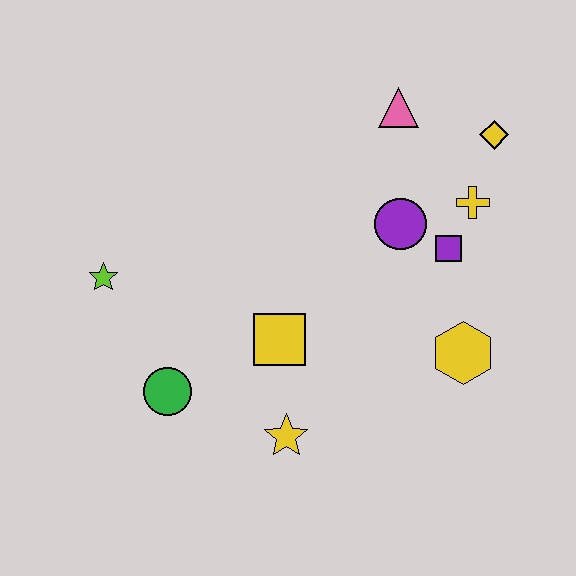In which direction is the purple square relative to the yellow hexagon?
The purple square is above the yellow hexagon.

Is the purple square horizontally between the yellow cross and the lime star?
Yes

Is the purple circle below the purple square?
No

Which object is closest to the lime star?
The green circle is closest to the lime star.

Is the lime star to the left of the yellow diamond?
Yes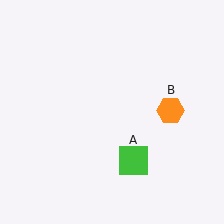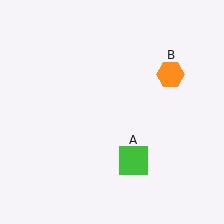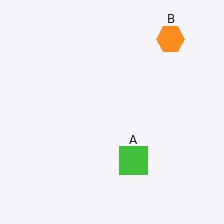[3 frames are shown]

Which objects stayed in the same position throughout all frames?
Green square (object A) remained stationary.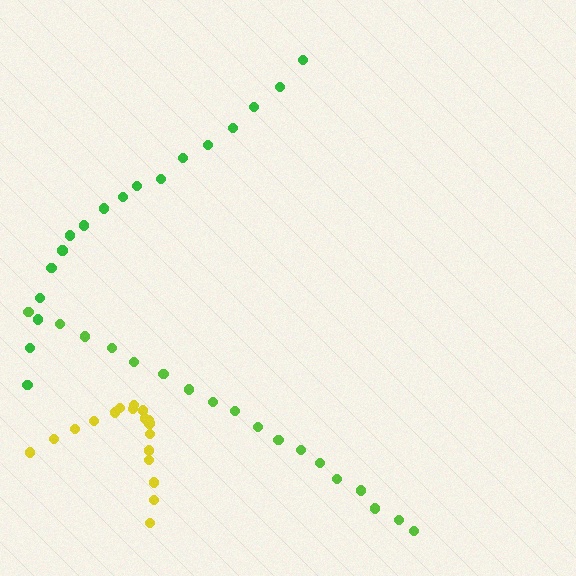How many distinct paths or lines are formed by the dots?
There are 3 distinct paths.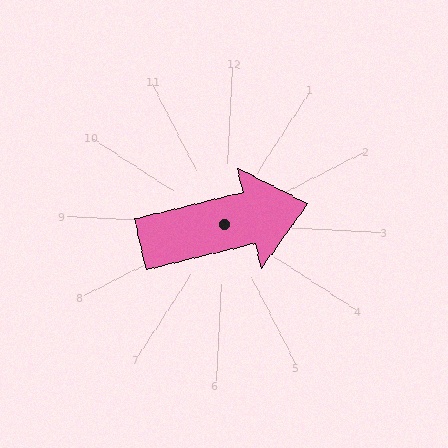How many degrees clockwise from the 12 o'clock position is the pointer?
Approximately 74 degrees.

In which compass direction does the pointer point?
East.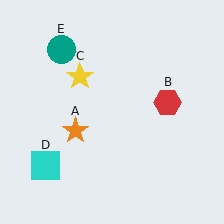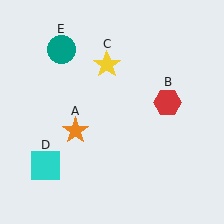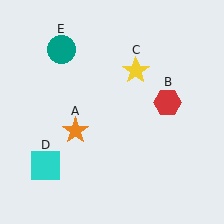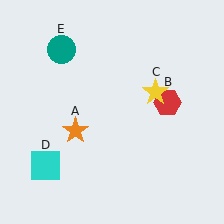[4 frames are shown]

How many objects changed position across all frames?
1 object changed position: yellow star (object C).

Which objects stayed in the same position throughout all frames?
Orange star (object A) and red hexagon (object B) and cyan square (object D) and teal circle (object E) remained stationary.